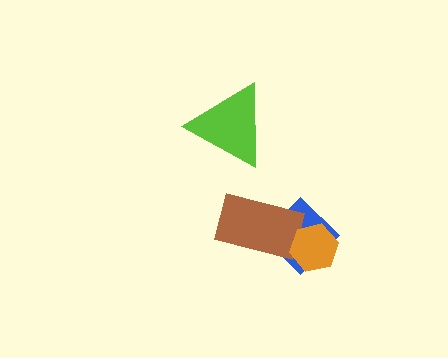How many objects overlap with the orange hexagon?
2 objects overlap with the orange hexagon.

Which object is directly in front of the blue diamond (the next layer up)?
The brown rectangle is directly in front of the blue diamond.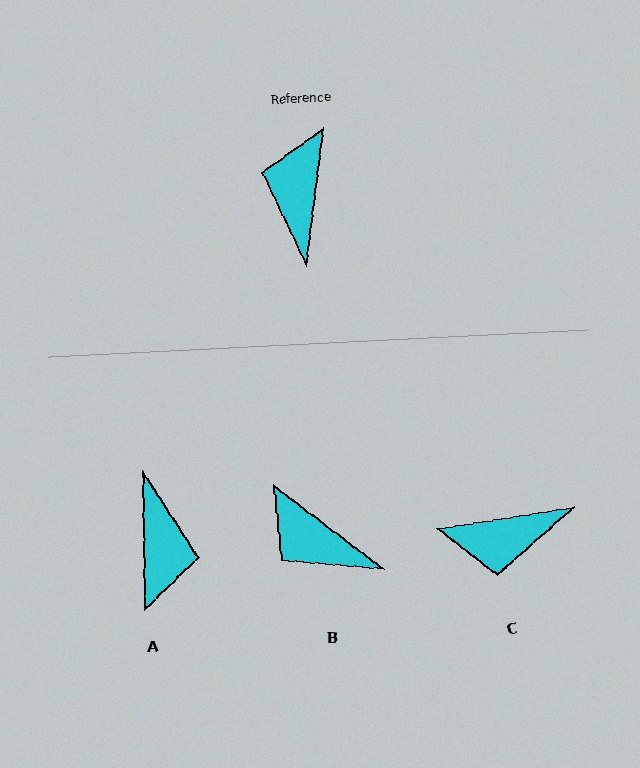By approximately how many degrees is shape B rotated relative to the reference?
Approximately 60 degrees counter-clockwise.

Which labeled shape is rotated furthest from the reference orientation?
A, about 172 degrees away.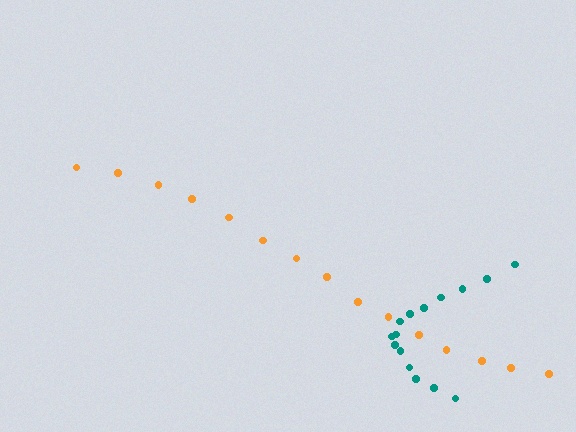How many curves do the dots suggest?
There are 2 distinct paths.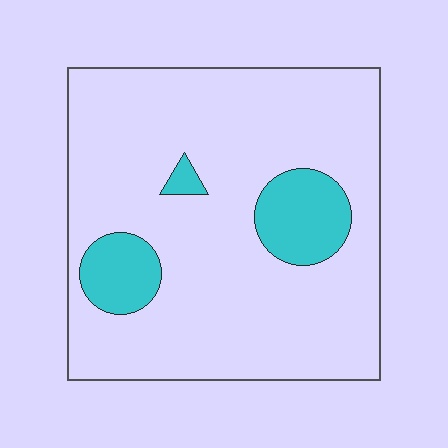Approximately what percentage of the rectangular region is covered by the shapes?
Approximately 15%.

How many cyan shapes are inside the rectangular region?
3.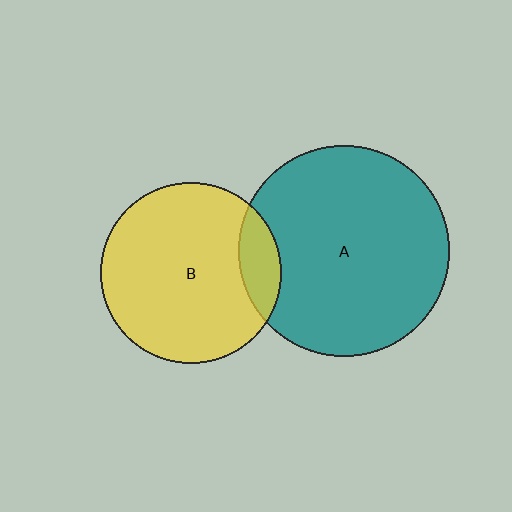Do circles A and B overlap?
Yes.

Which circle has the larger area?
Circle A (teal).